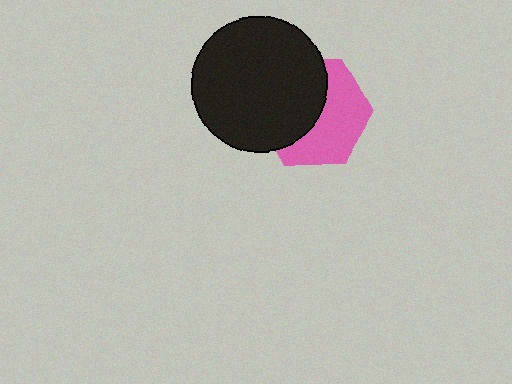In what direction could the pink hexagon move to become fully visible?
The pink hexagon could move toward the lower-right. That would shift it out from behind the black circle entirely.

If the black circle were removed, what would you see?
You would see the complete pink hexagon.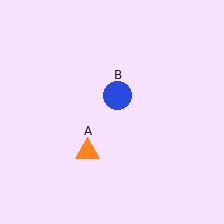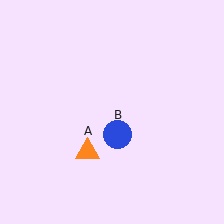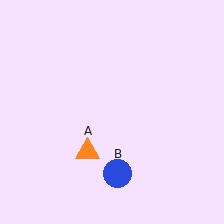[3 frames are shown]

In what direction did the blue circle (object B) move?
The blue circle (object B) moved down.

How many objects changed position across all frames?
1 object changed position: blue circle (object B).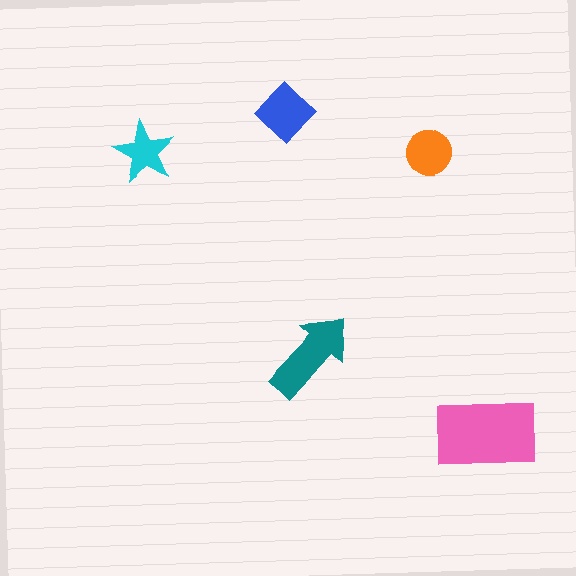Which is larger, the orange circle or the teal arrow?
The teal arrow.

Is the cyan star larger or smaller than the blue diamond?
Smaller.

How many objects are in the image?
There are 5 objects in the image.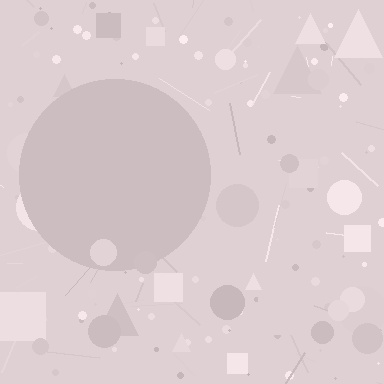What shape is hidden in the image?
A circle is hidden in the image.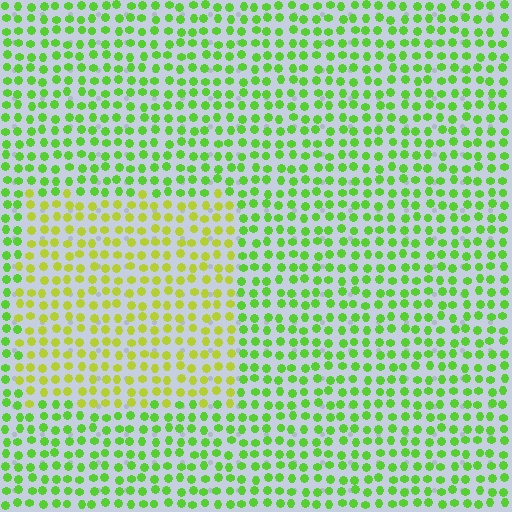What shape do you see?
I see a rectangle.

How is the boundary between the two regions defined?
The boundary is defined purely by a slight shift in hue (about 36 degrees). Spacing, size, and orientation are identical on both sides.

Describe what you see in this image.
The image is filled with small lime elements in a uniform arrangement. A rectangle-shaped region is visible where the elements are tinted to a slightly different hue, forming a subtle color boundary.